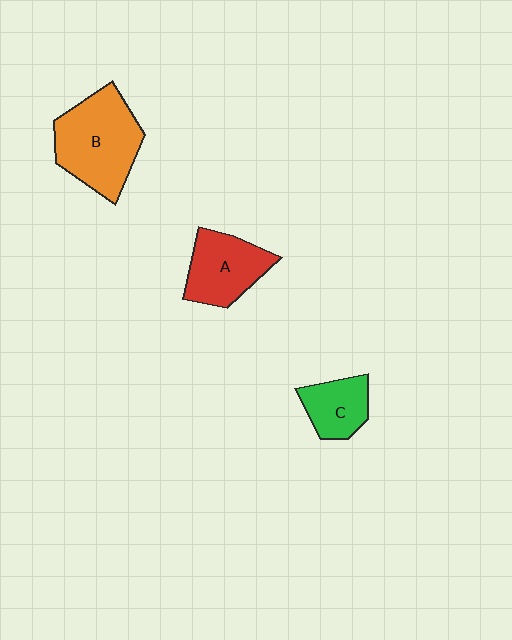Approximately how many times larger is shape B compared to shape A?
Approximately 1.4 times.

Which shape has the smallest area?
Shape C (green).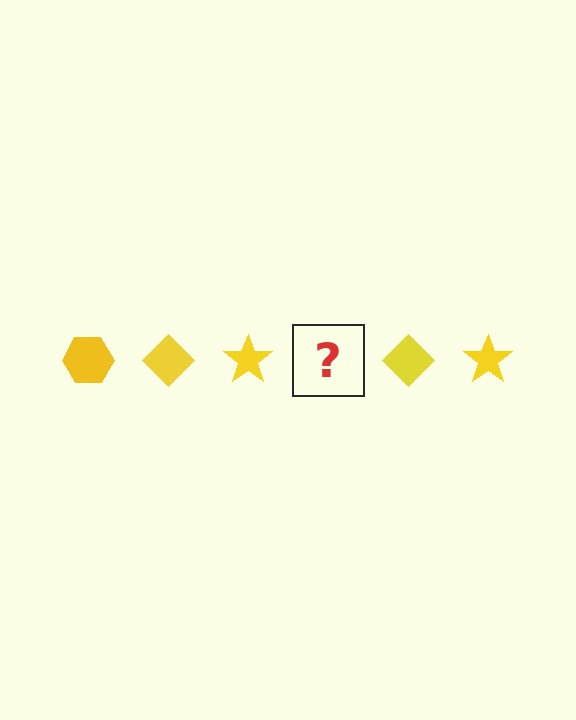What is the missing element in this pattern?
The missing element is a yellow hexagon.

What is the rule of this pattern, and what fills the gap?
The rule is that the pattern cycles through hexagon, diamond, star shapes in yellow. The gap should be filled with a yellow hexagon.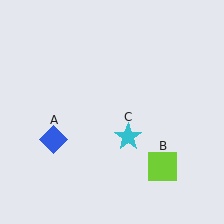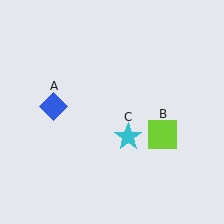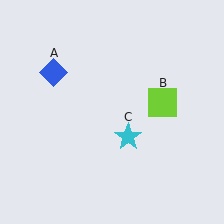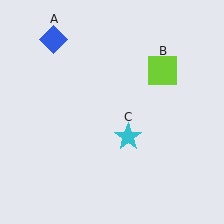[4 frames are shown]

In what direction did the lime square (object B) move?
The lime square (object B) moved up.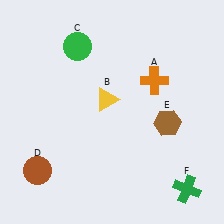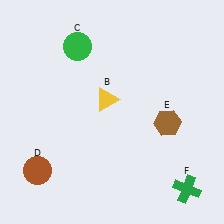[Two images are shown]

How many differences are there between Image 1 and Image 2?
There is 1 difference between the two images.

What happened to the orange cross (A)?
The orange cross (A) was removed in Image 2. It was in the top-right area of Image 1.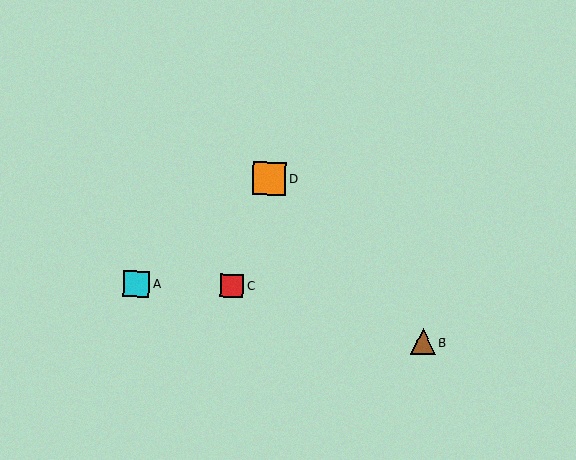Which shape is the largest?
The orange square (labeled D) is the largest.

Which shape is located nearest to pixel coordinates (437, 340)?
The brown triangle (labeled B) at (423, 342) is nearest to that location.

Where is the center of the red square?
The center of the red square is at (232, 286).